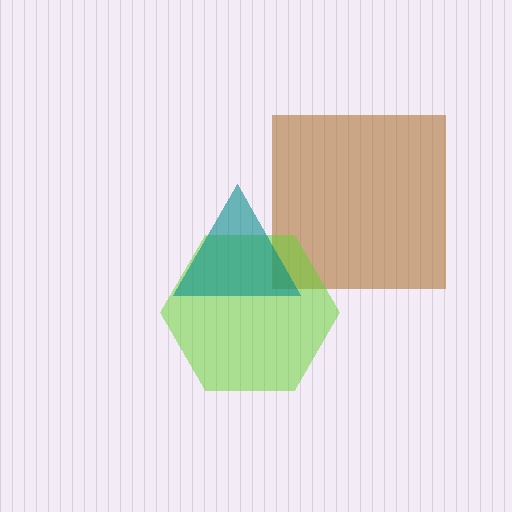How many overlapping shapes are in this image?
There are 3 overlapping shapes in the image.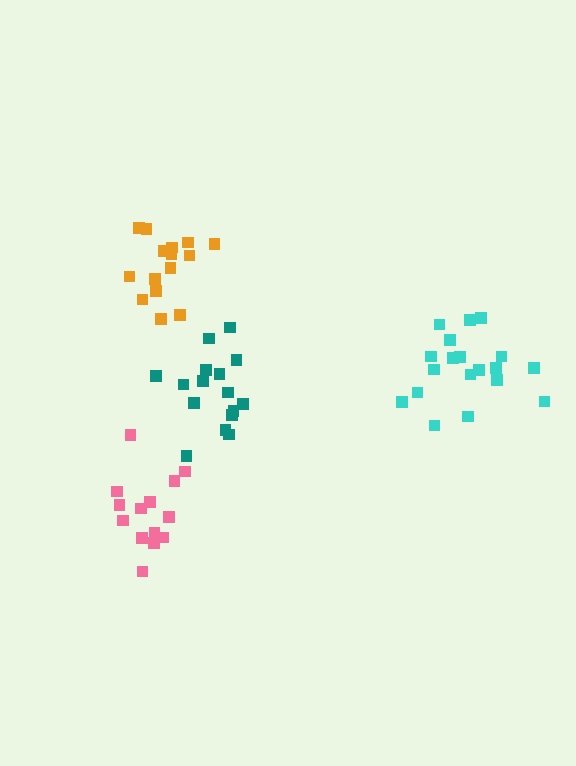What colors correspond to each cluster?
The clusters are colored: orange, pink, cyan, teal.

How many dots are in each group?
Group 1: 15 dots, Group 2: 14 dots, Group 3: 19 dots, Group 4: 16 dots (64 total).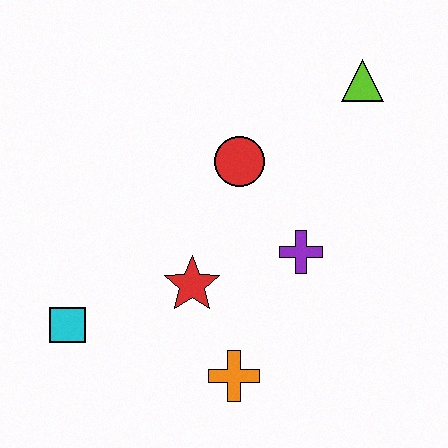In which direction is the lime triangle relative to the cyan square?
The lime triangle is to the right of the cyan square.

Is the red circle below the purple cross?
No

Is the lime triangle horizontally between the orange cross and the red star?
No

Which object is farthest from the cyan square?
The lime triangle is farthest from the cyan square.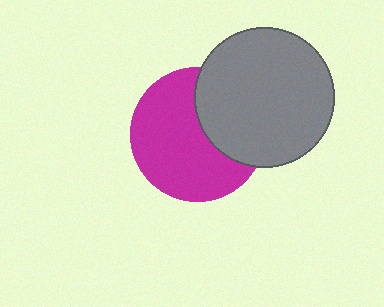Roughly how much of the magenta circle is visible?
Most of it is visible (roughly 65%).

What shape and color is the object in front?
The object in front is a gray circle.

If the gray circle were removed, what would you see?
You would see the complete magenta circle.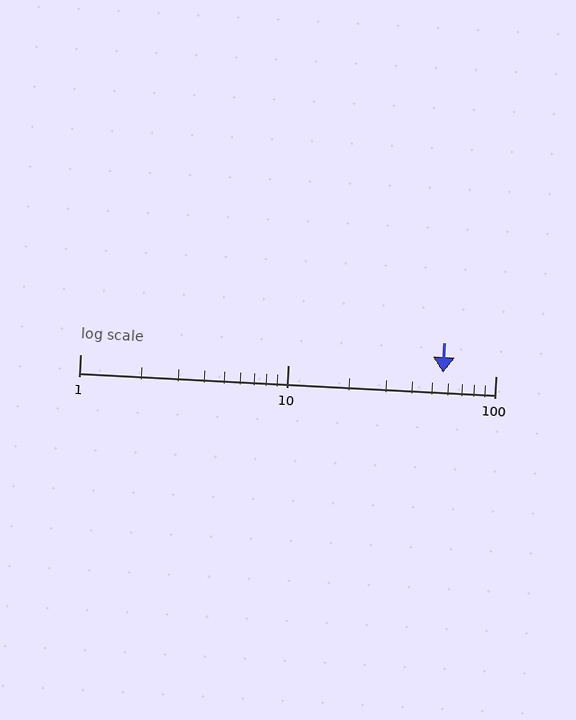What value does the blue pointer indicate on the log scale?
The pointer indicates approximately 56.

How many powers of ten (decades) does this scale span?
The scale spans 2 decades, from 1 to 100.